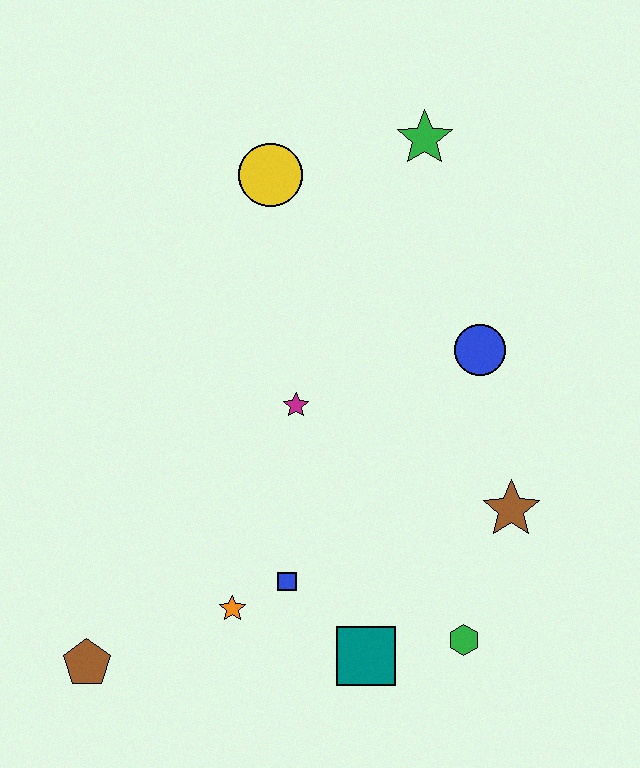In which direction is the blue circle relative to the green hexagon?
The blue circle is above the green hexagon.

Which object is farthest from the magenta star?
The brown pentagon is farthest from the magenta star.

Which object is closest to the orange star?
The blue square is closest to the orange star.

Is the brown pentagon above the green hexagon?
No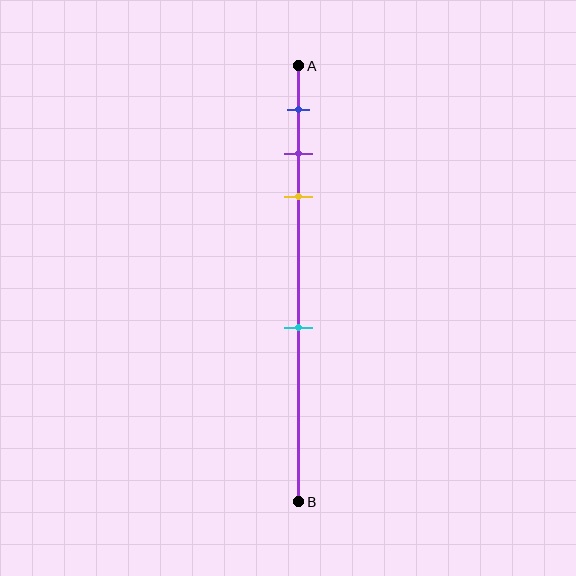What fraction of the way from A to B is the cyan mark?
The cyan mark is approximately 60% (0.6) of the way from A to B.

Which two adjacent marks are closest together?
The purple and yellow marks are the closest adjacent pair.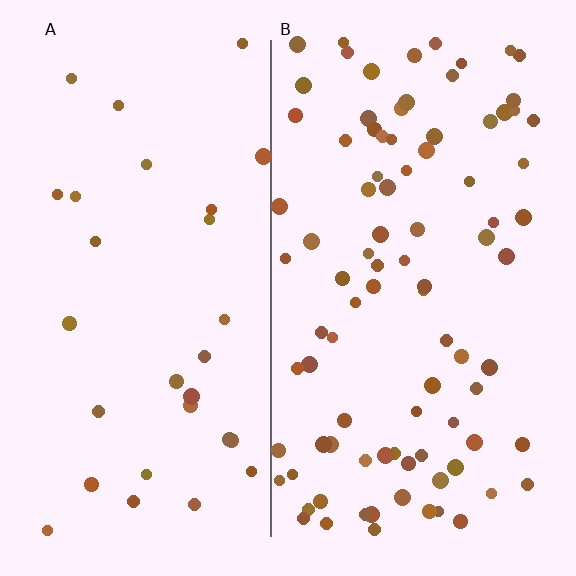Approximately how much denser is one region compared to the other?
Approximately 3.0× — region B over region A.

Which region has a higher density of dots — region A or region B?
B (the right).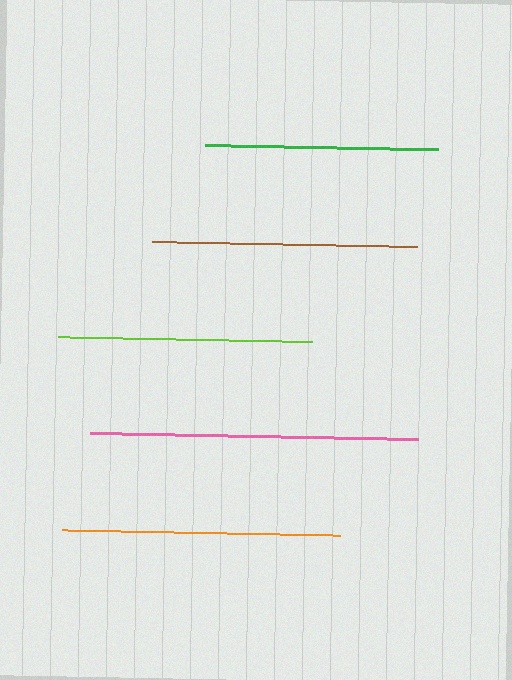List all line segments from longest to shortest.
From longest to shortest: pink, orange, brown, lime, green.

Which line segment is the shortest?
The green line is the shortest at approximately 233 pixels.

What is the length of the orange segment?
The orange segment is approximately 277 pixels long.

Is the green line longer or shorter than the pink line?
The pink line is longer than the green line.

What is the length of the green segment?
The green segment is approximately 233 pixels long.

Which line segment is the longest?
The pink line is the longest at approximately 328 pixels.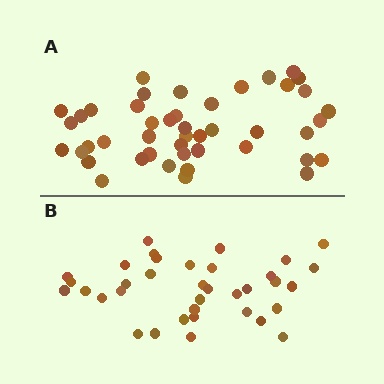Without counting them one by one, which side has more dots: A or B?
Region A (the top region) has more dots.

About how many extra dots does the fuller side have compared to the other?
Region A has roughly 8 or so more dots than region B.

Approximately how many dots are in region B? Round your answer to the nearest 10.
About 40 dots. (The exact count is 36, which rounds to 40.)